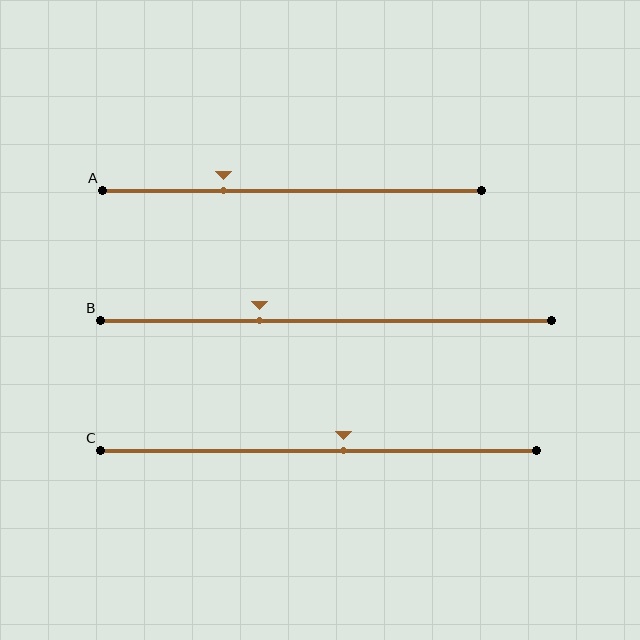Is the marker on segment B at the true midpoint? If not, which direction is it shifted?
No, the marker on segment B is shifted to the left by about 15% of the segment length.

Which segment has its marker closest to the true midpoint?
Segment C has its marker closest to the true midpoint.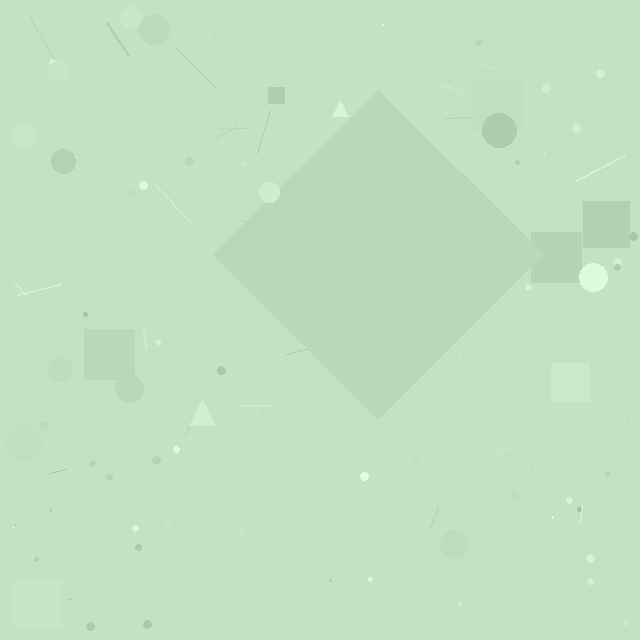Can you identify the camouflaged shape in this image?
The camouflaged shape is a diamond.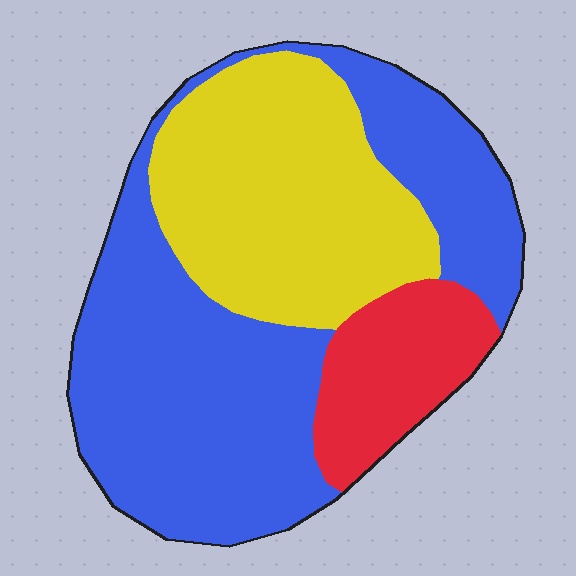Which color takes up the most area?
Blue, at roughly 50%.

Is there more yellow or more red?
Yellow.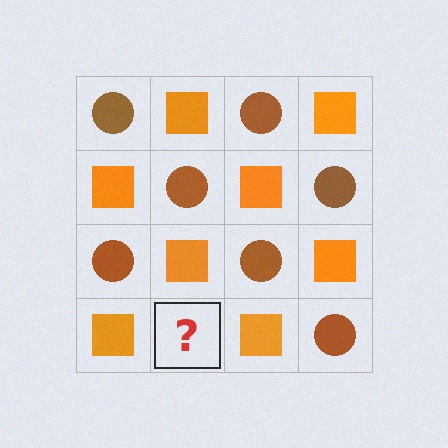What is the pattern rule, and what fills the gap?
The rule is that it alternates brown circle and orange square in a checkerboard pattern. The gap should be filled with a brown circle.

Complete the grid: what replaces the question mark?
The question mark should be replaced with a brown circle.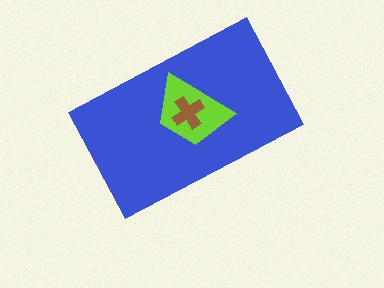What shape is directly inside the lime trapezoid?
The brown cross.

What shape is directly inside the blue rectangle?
The lime trapezoid.